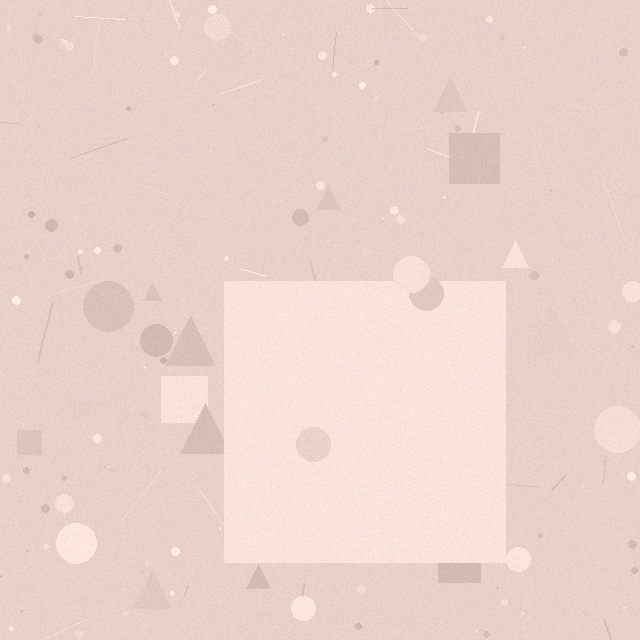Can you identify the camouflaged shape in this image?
The camouflaged shape is a square.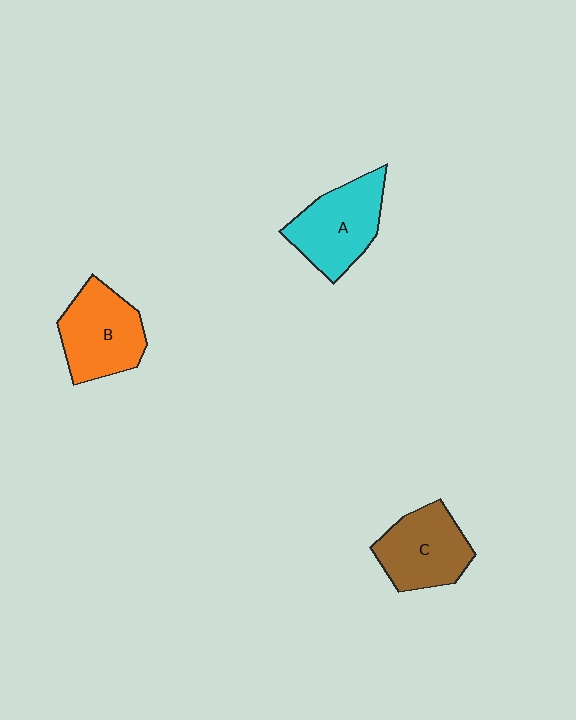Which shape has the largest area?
Shape A (cyan).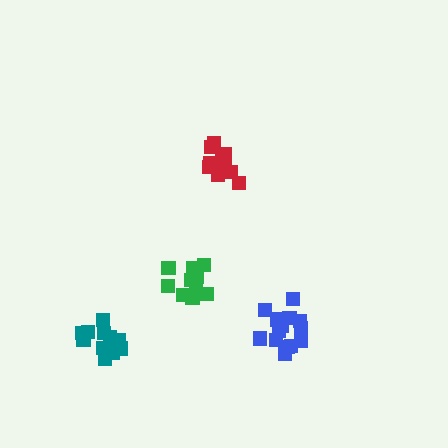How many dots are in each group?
Group 1: 13 dots, Group 2: 11 dots, Group 3: 14 dots, Group 4: 13 dots (51 total).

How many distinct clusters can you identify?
There are 4 distinct clusters.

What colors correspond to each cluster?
The clusters are colored: green, red, blue, teal.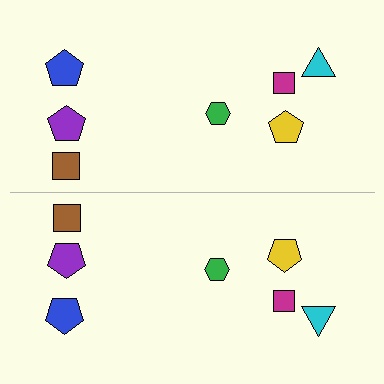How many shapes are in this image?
There are 14 shapes in this image.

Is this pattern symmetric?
Yes, this pattern has bilateral (reflection) symmetry.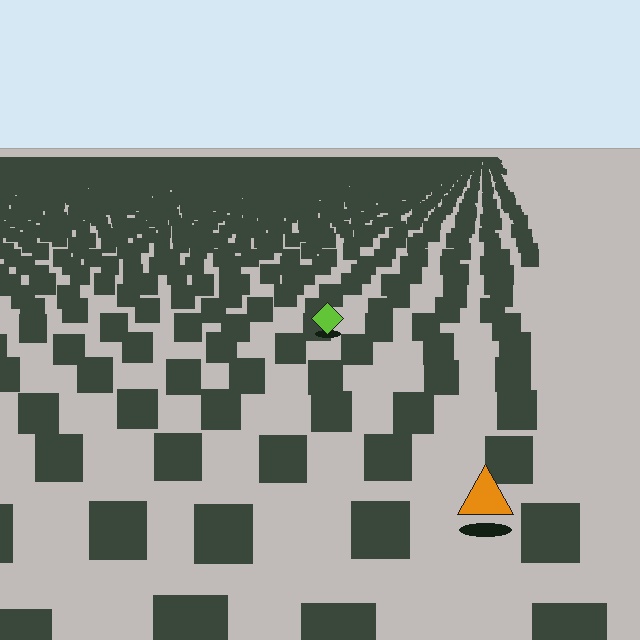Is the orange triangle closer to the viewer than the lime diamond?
Yes. The orange triangle is closer — you can tell from the texture gradient: the ground texture is coarser near it.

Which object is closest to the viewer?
The orange triangle is closest. The texture marks near it are larger and more spread out.